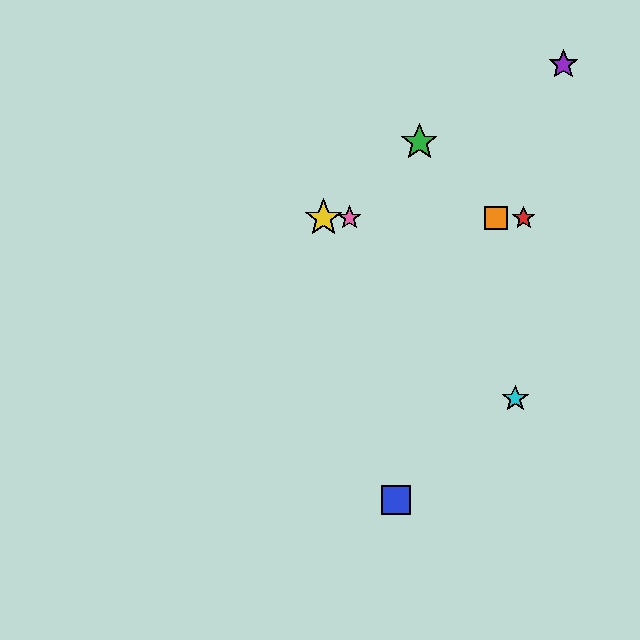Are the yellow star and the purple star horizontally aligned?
No, the yellow star is at y≈218 and the purple star is at y≈64.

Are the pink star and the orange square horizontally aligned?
Yes, both are at y≈218.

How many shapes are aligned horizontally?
4 shapes (the red star, the yellow star, the orange square, the pink star) are aligned horizontally.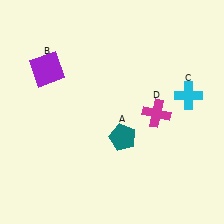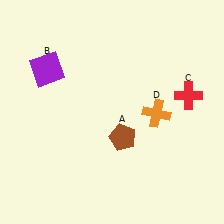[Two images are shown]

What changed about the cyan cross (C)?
In Image 1, C is cyan. In Image 2, it changed to red.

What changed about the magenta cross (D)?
In Image 1, D is magenta. In Image 2, it changed to orange.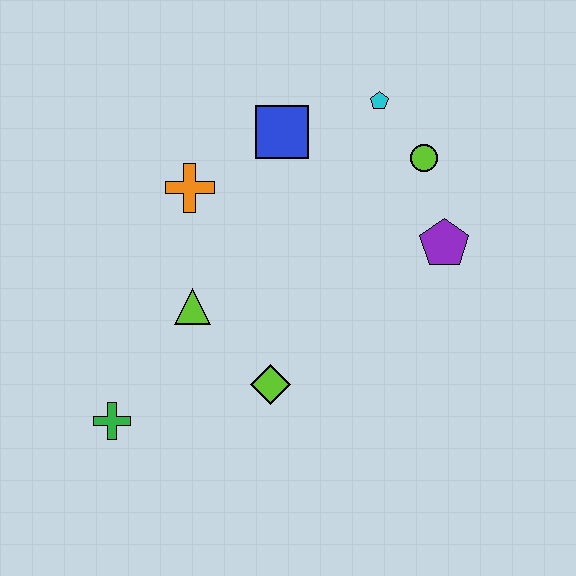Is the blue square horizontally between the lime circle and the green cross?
Yes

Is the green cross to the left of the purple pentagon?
Yes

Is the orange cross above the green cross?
Yes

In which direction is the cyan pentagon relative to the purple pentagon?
The cyan pentagon is above the purple pentagon.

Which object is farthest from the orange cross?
The purple pentagon is farthest from the orange cross.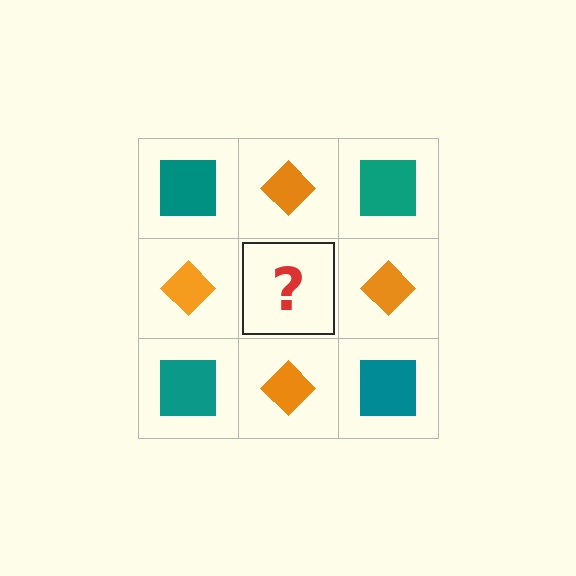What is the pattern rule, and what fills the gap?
The rule is that it alternates teal square and orange diamond in a checkerboard pattern. The gap should be filled with a teal square.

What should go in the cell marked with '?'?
The missing cell should contain a teal square.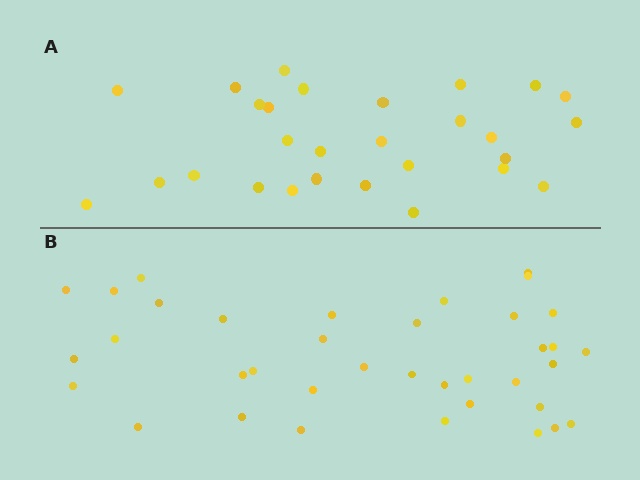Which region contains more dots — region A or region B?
Region B (the bottom region) has more dots.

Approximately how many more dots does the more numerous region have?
Region B has roughly 8 or so more dots than region A.